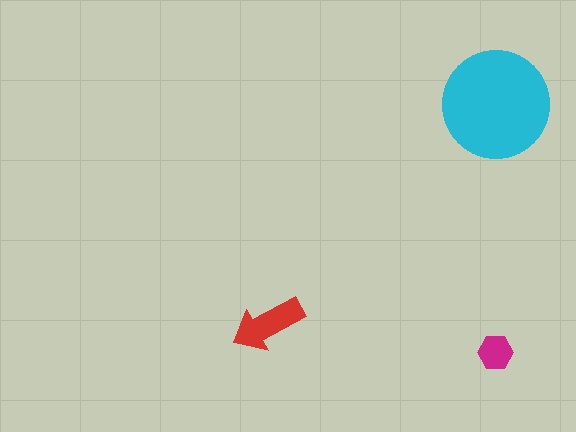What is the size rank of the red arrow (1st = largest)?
2nd.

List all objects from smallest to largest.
The magenta hexagon, the red arrow, the cyan circle.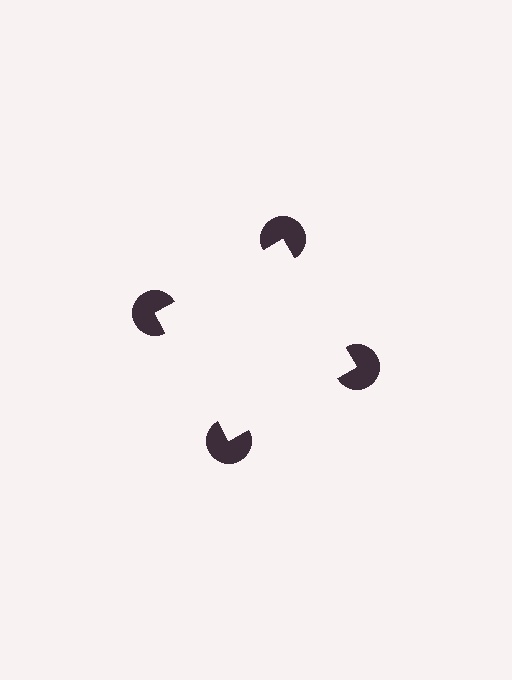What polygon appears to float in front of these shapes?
An illusory square — its edges are inferred from the aligned wedge cuts in the pac-man discs, not physically drawn.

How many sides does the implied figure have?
4 sides.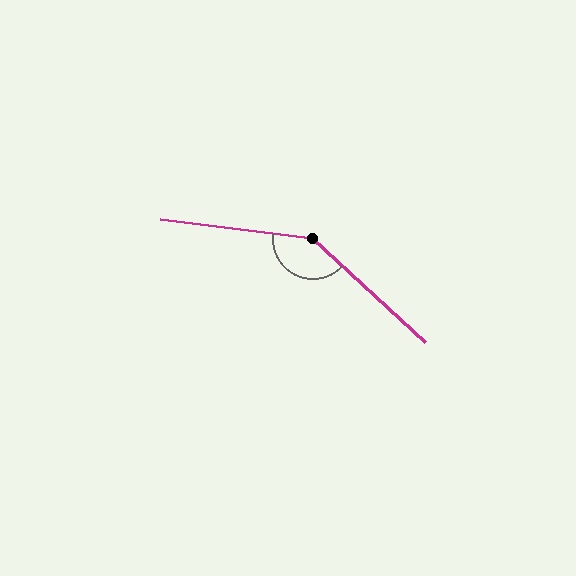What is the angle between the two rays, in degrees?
Approximately 144 degrees.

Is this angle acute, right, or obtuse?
It is obtuse.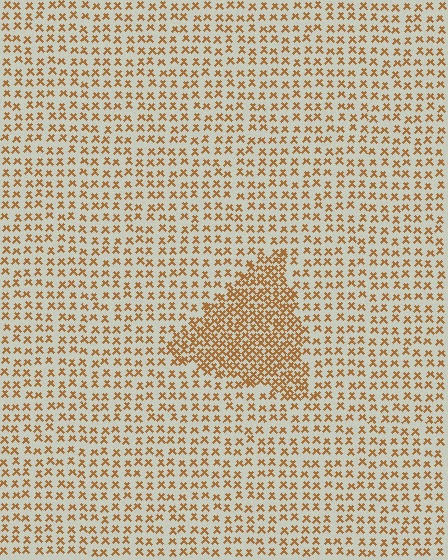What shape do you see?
I see a triangle.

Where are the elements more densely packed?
The elements are more densely packed inside the triangle boundary.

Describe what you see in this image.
The image contains small brown elements arranged at two different densities. A triangle-shaped region is visible where the elements are more densely packed than the surrounding area.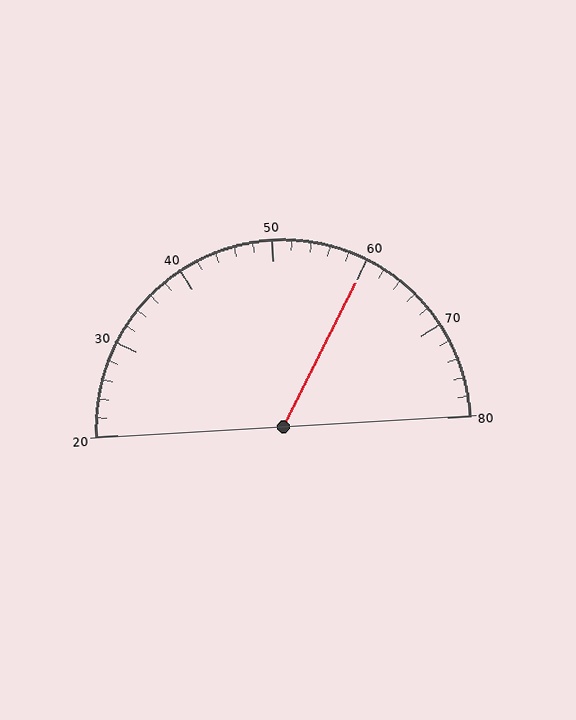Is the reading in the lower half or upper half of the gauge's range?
The reading is in the upper half of the range (20 to 80).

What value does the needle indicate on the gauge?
The needle indicates approximately 60.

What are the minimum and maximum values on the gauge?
The gauge ranges from 20 to 80.